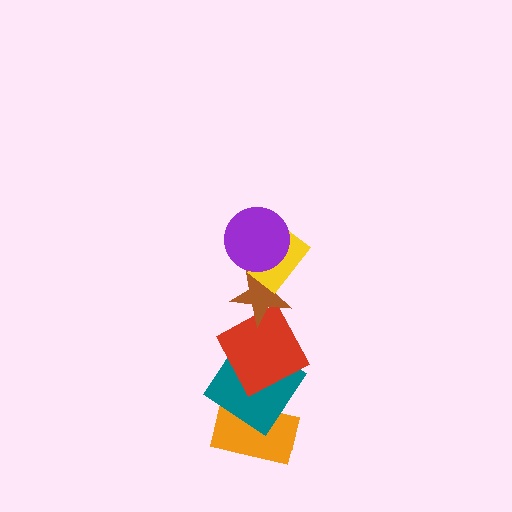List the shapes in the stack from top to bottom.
From top to bottom: the purple circle, the yellow rectangle, the brown star, the red square, the teal diamond, the orange rectangle.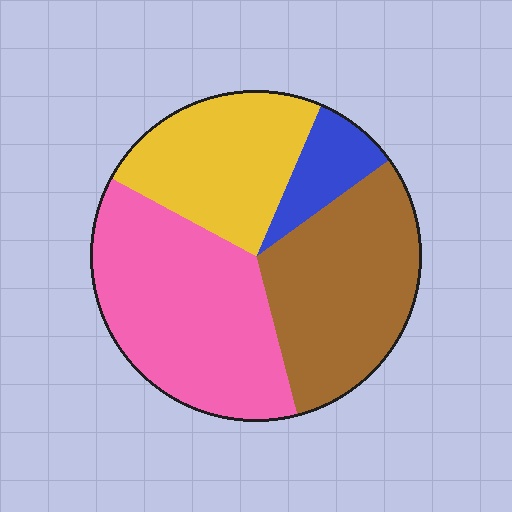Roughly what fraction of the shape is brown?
Brown covers roughly 30% of the shape.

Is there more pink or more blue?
Pink.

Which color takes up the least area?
Blue, at roughly 10%.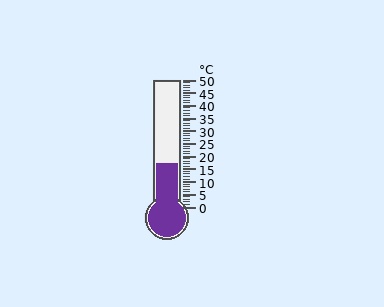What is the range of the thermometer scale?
The thermometer scale ranges from 0°C to 50°C.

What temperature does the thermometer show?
The thermometer shows approximately 17°C.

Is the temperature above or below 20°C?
The temperature is below 20°C.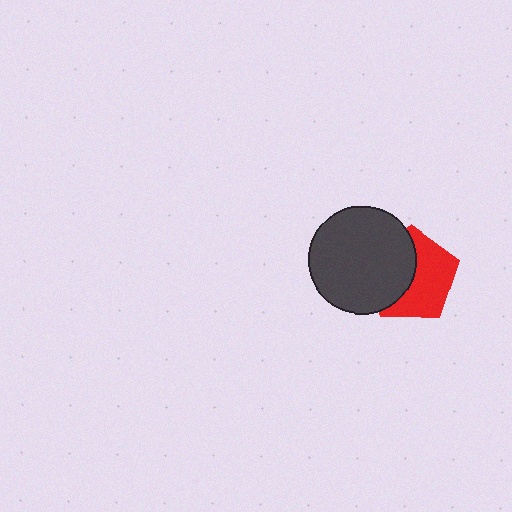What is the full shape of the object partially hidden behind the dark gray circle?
The partially hidden object is a red pentagon.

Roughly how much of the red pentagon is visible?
About half of it is visible (roughly 55%).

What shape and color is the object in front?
The object in front is a dark gray circle.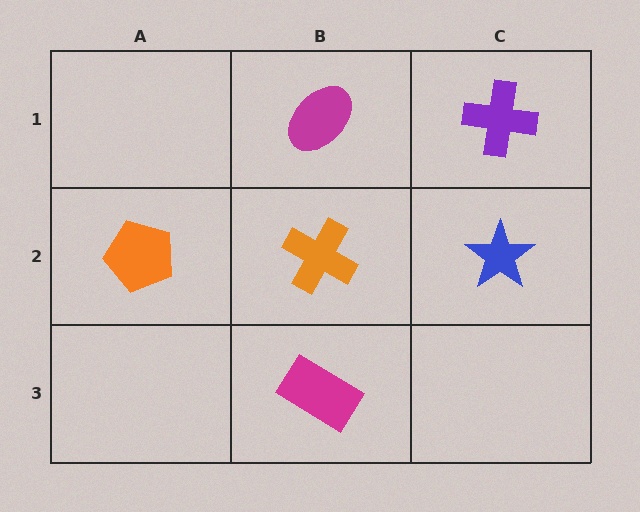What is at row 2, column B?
An orange cross.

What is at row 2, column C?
A blue star.